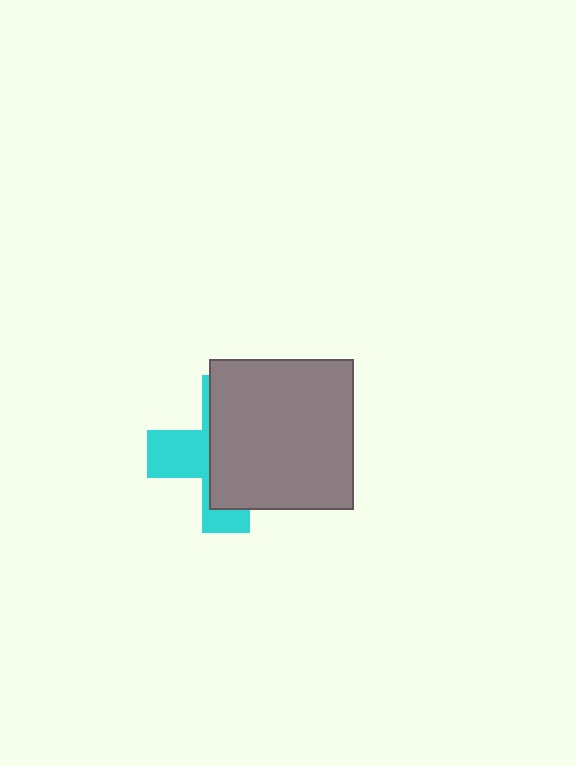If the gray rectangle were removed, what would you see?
You would see the complete cyan cross.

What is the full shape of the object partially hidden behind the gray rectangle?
The partially hidden object is a cyan cross.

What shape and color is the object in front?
The object in front is a gray rectangle.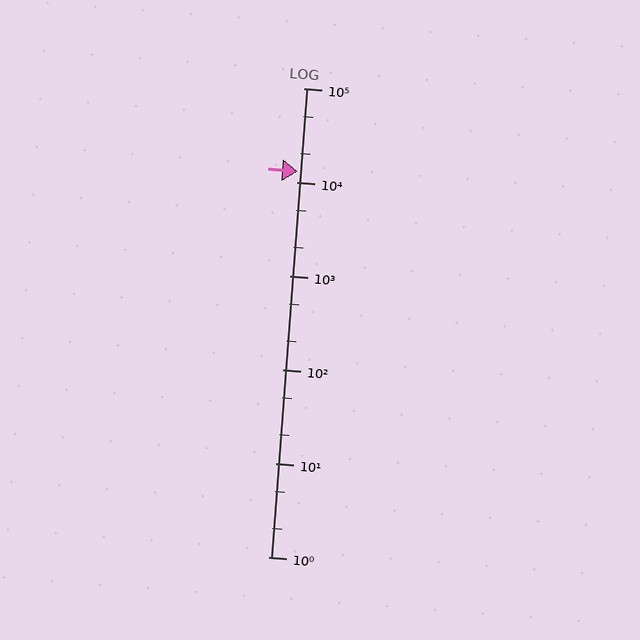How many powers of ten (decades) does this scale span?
The scale spans 5 decades, from 1 to 100000.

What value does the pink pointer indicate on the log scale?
The pointer indicates approximately 13000.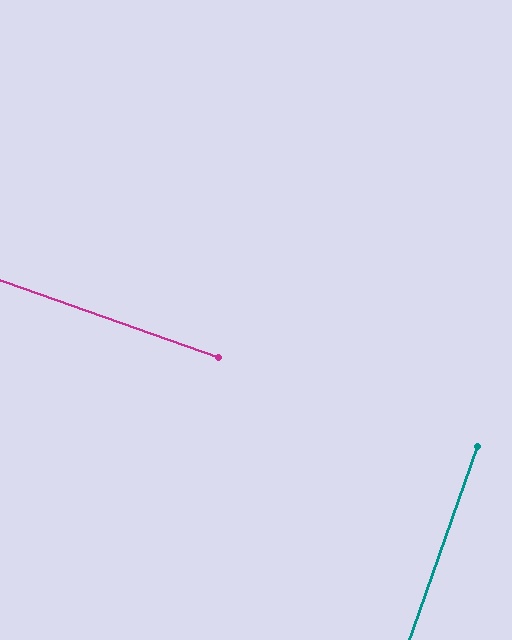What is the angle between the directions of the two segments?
Approximately 90 degrees.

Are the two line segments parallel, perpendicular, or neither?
Perpendicular — they meet at approximately 90°.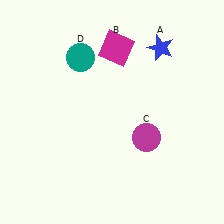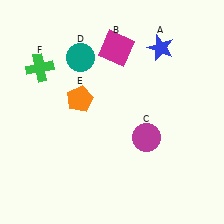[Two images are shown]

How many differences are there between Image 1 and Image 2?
There are 2 differences between the two images.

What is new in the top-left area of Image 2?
An orange pentagon (E) was added in the top-left area of Image 2.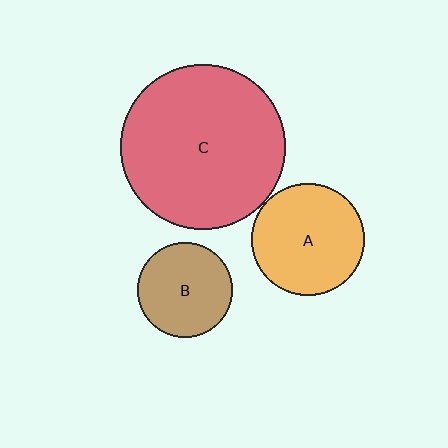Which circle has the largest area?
Circle C (red).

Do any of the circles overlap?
No, none of the circles overlap.